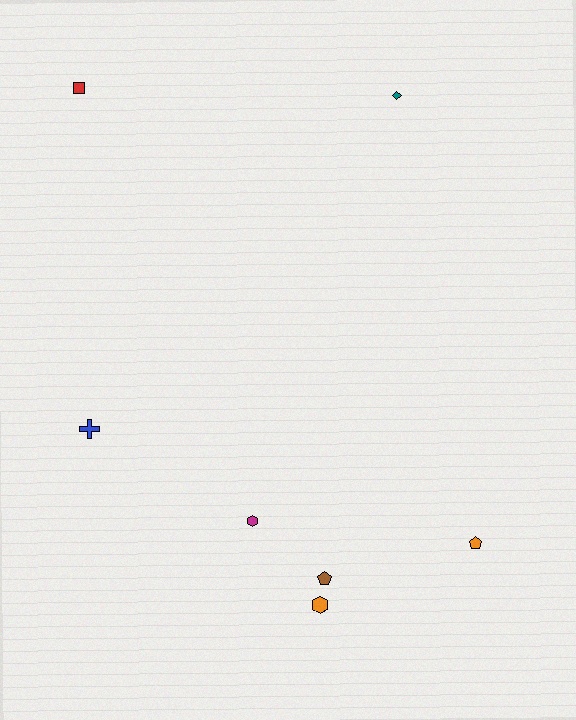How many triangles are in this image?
There are no triangles.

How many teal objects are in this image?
There is 1 teal object.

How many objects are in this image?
There are 7 objects.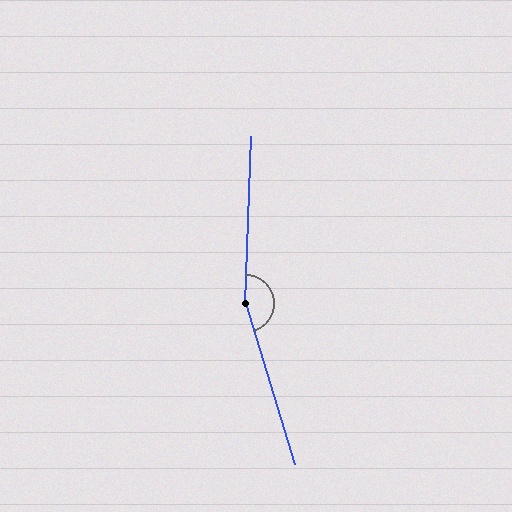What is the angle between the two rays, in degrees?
Approximately 161 degrees.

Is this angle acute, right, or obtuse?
It is obtuse.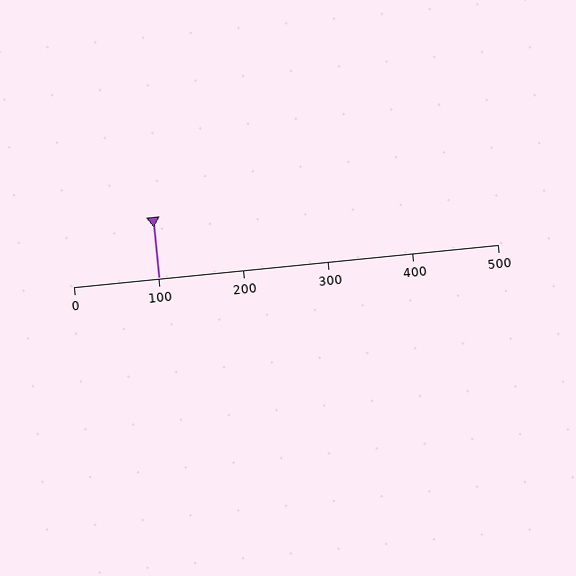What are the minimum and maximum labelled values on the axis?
The axis runs from 0 to 500.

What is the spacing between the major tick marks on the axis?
The major ticks are spaced 100 apart.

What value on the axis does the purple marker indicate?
The marker indicates approximately 100.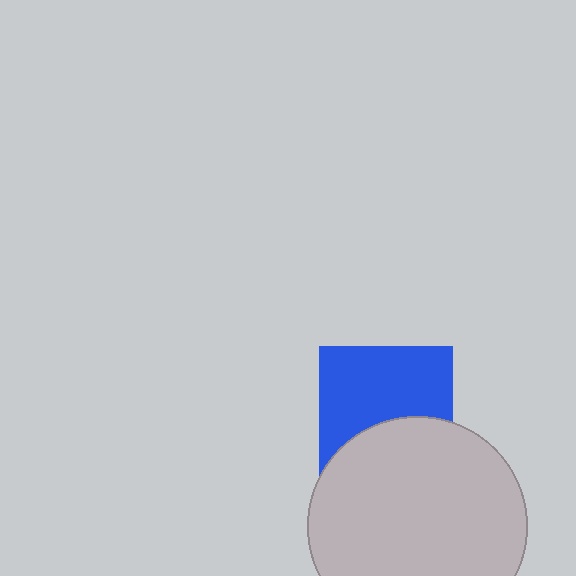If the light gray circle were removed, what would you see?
You would see the complete blue square.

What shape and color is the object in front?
The object in front is a light gray circle.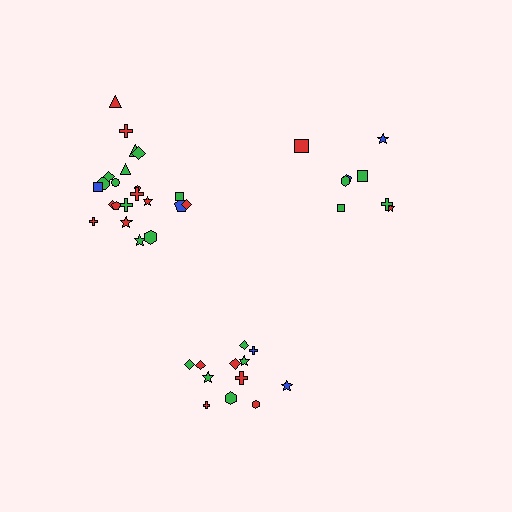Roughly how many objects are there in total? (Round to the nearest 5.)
Roughly 40 objects in total.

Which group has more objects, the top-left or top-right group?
The top-left group.